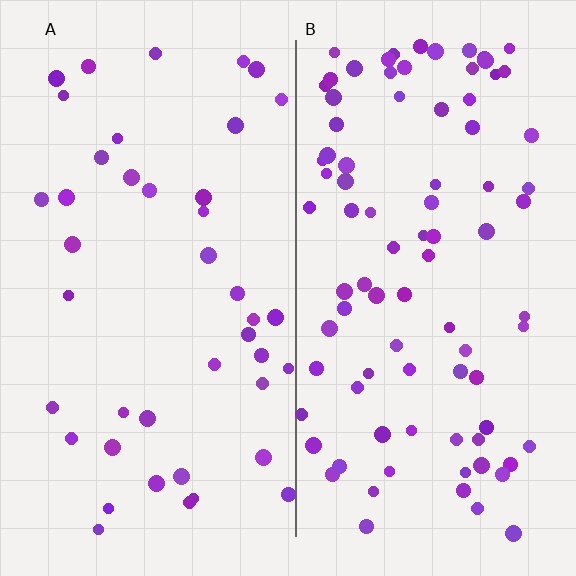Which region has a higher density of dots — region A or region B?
B (the right).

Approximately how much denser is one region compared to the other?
Approximately 2.1× — region B over region A.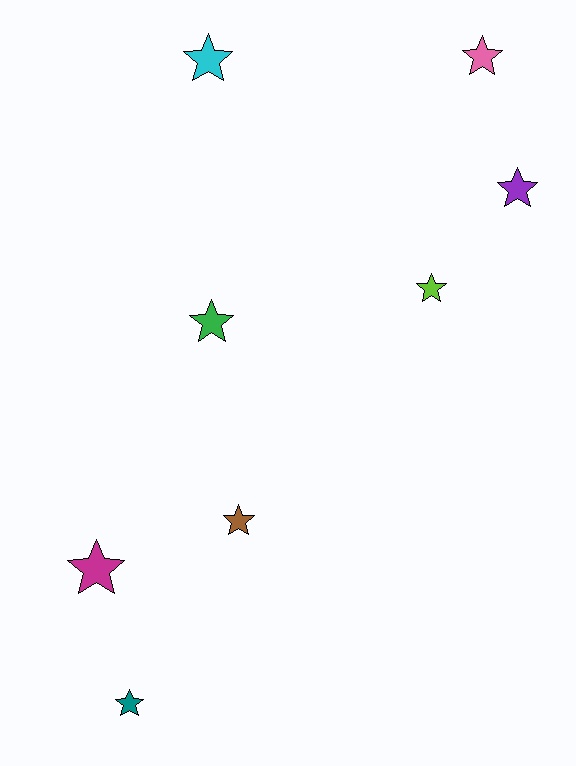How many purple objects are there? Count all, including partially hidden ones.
There is 1 purple object.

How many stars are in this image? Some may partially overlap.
There are 8 stars.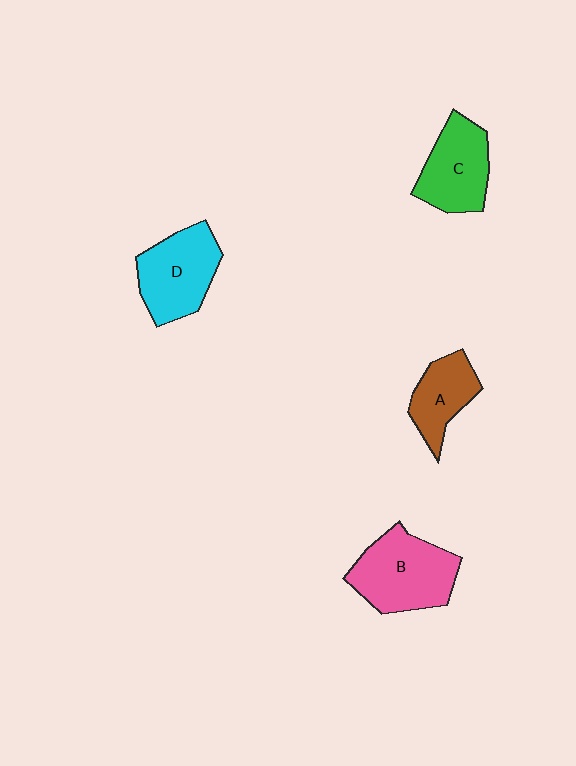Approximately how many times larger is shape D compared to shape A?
Approximately 1.4 times.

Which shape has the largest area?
Shape B (pink).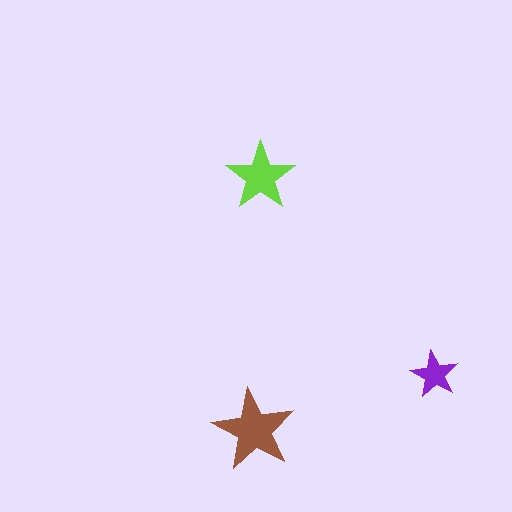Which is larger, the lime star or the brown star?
The brown one.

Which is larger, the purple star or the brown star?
The brown one.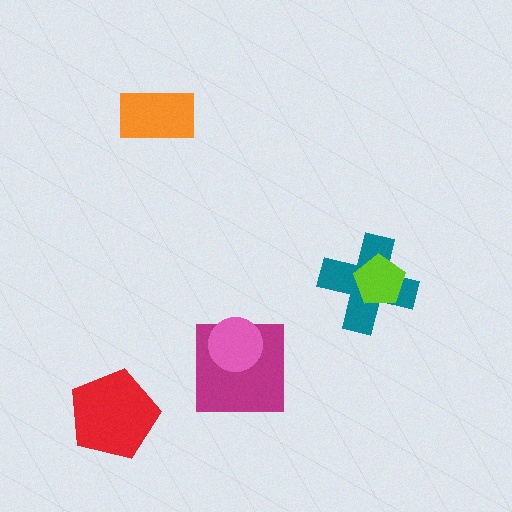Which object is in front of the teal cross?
The lime pentagon is in front of the teal cross.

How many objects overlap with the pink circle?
1 object overlaps with the pink circle.